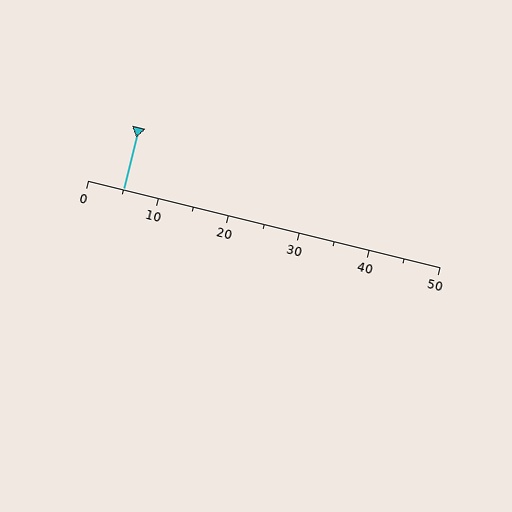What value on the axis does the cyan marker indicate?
The marker indicates approximately 5.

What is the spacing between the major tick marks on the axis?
The major ticks are spaced 10 apart.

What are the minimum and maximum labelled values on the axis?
The axis runs from 0 to 50.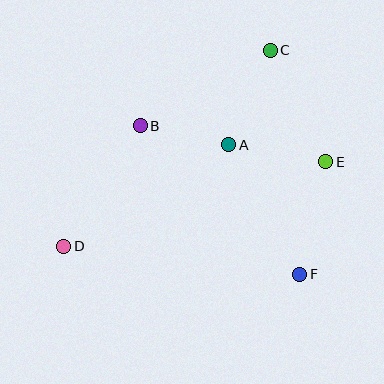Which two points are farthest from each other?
Points C and D are farthest from each other.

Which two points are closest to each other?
Points A and B are closest to each other.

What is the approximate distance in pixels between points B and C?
The distance between B and C is approximately 150 pixels.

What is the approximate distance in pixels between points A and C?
The distance between A and C is approximately 103 pixels.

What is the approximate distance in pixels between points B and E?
The distance between B and E is approximately 189 pixels.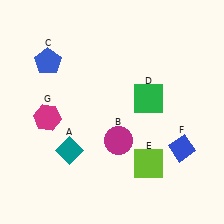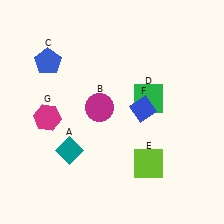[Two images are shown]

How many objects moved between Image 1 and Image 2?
2 objects moved between the two images.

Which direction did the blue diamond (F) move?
The blue diamond (F) moved up.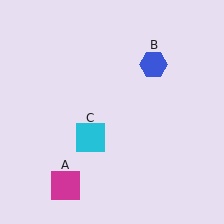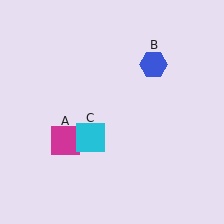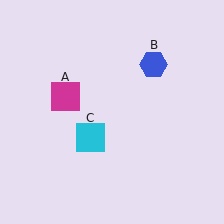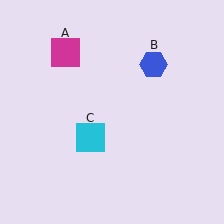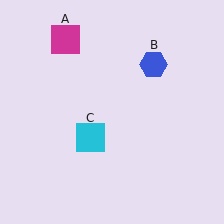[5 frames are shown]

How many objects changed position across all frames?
1 object changed position: magenta square (object A).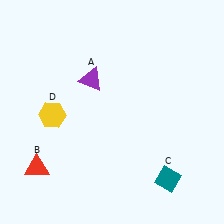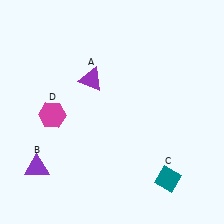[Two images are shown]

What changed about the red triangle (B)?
In Image 1, B is red. In Image 2, it changed to purple.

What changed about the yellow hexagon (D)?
In Image 1, D is yellow. In Image 2, it changed to magenta.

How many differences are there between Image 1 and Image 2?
There are 2 differences between the two images.